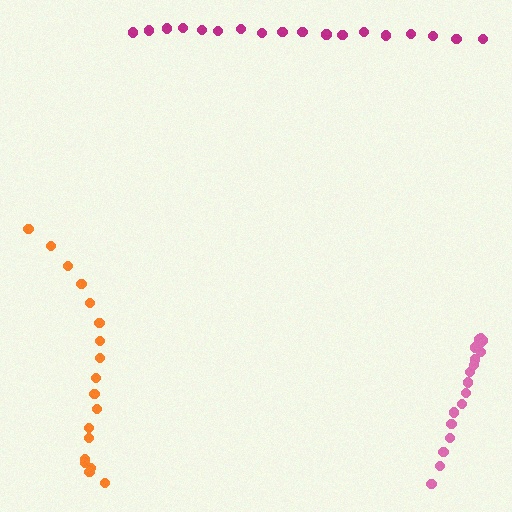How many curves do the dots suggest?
There are 3 distinct paths.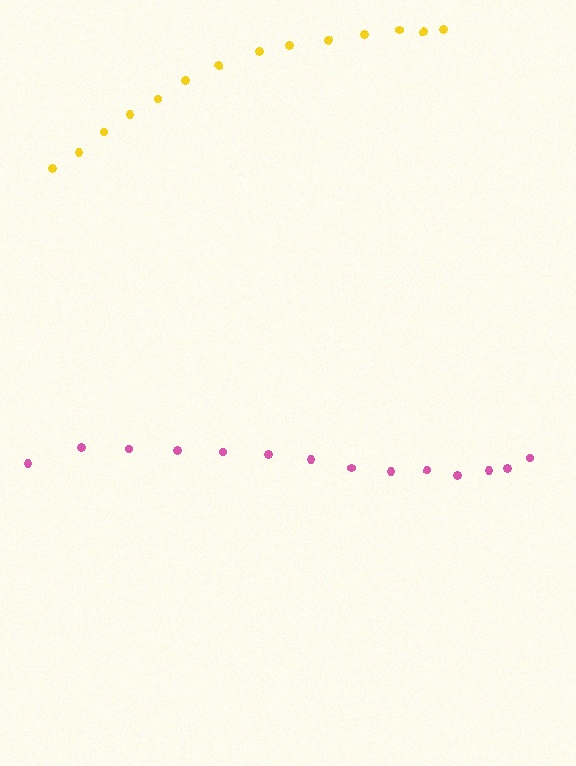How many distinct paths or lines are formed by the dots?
There are 2 distinct paths.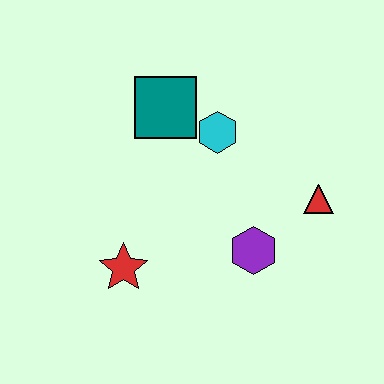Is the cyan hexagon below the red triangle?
No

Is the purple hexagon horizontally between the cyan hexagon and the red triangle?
Yes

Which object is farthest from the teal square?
The red triangle is farthest from the teal square.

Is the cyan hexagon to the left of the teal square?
No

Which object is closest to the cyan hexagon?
The teal square is closest to the cyan hexagon.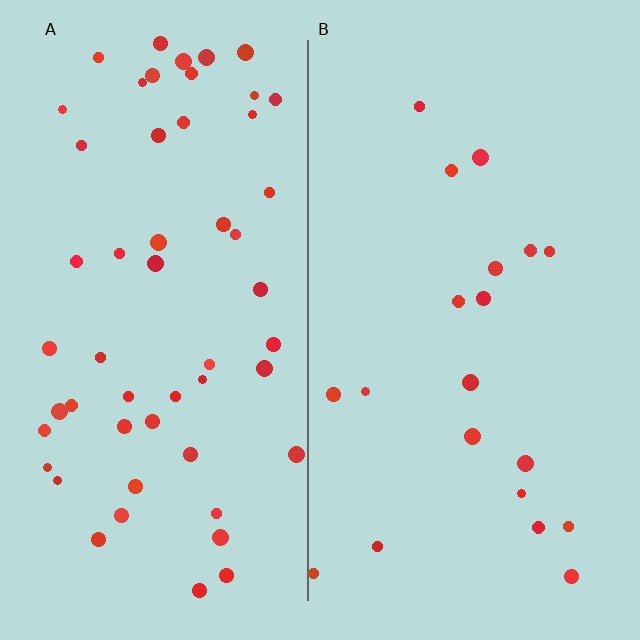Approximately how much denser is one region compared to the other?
Approximately 2.8× — region A over region B.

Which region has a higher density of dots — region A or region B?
A (the left).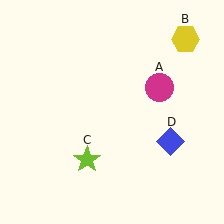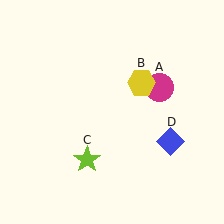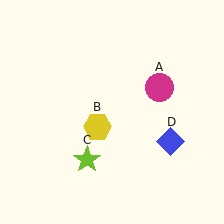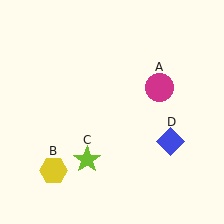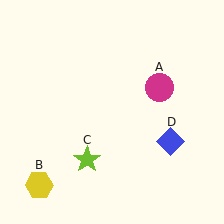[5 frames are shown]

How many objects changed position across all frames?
1 object changed position: yellow hexagon (object B).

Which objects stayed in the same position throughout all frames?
Magenta circle (object A) and lime star (object C) and blue diamond (object D) remained stationary.